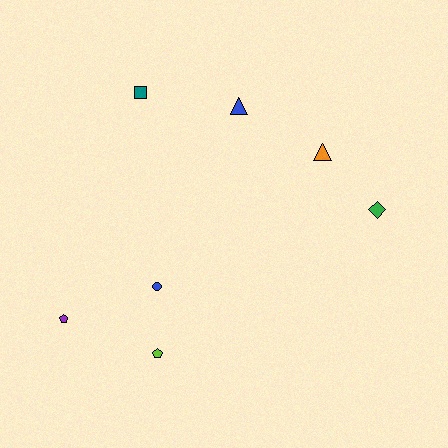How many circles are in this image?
There is 1 circle.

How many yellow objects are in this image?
There are no yellow objects.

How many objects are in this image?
There are 7 objects.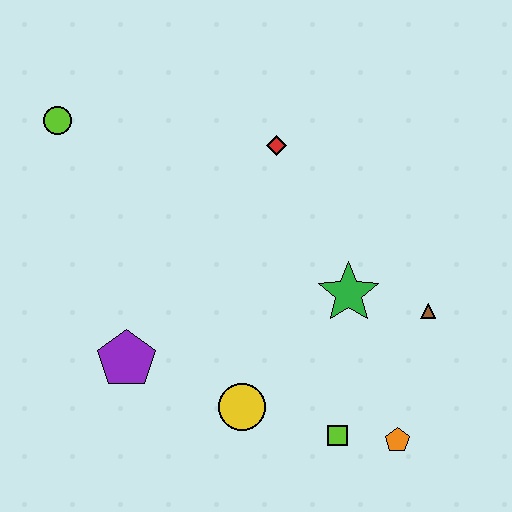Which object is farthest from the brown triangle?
The lime circle is farthest from the brown triangle.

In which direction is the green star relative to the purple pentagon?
The green star is to the right of the purple pentagon.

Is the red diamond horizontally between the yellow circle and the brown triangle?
Yes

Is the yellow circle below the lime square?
No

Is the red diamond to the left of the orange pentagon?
Yes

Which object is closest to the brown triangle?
The green star is closest to the brown triangle.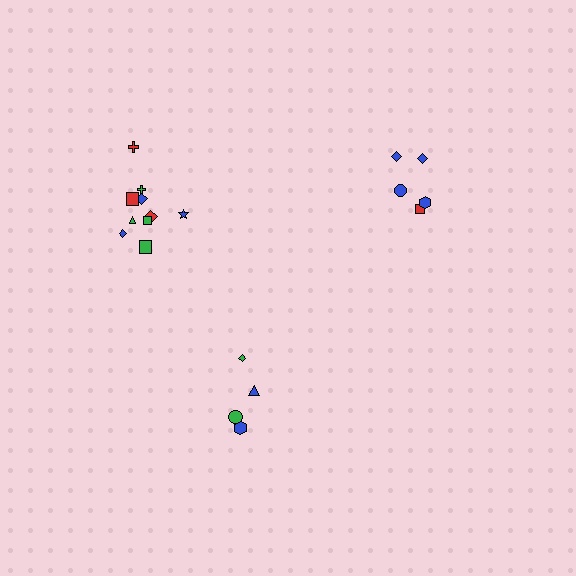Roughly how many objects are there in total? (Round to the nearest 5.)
Roughly 20 objects in total.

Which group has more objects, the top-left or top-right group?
The top-left group.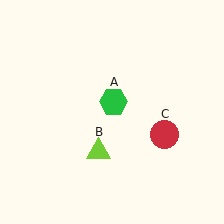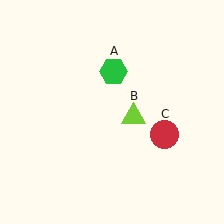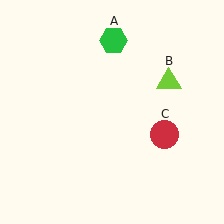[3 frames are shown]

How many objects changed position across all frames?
2 objects changed position: green hexagon (object A), lime triangle (object B).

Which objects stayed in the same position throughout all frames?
Red circle (object C) remained stationary.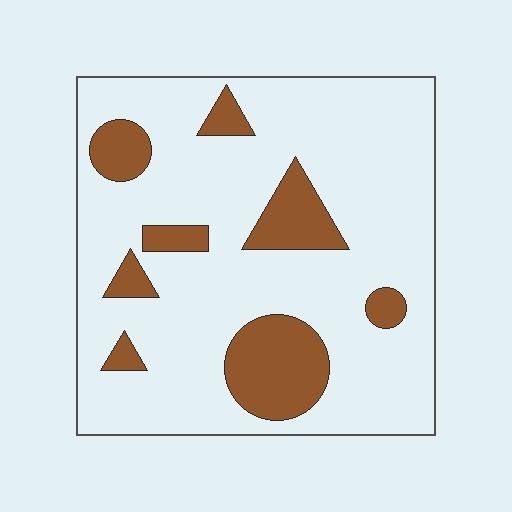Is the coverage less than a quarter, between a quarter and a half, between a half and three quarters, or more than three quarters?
Less than a quarter.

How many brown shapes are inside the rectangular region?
8.